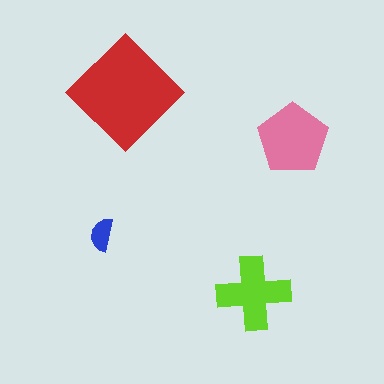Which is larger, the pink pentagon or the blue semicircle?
The pink pentagon.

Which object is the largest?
The red diamond.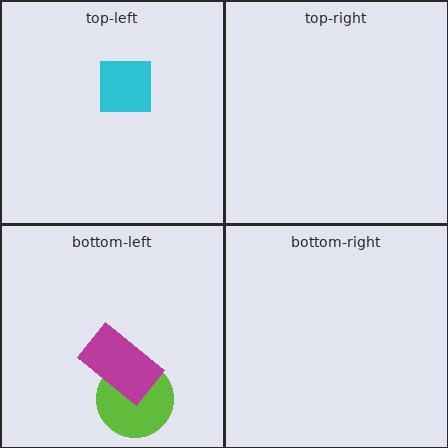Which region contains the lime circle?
The bottom-left region.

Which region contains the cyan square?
The top-left region.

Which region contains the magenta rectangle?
The bottom-left region.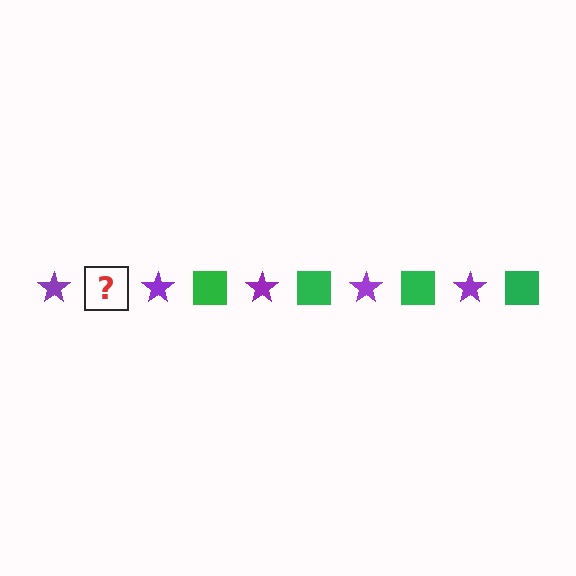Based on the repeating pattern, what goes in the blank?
The blank should be a green square.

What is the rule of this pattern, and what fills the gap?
The rule is that the pattern alternates between purple star and green square. The gap should be filled with a green square.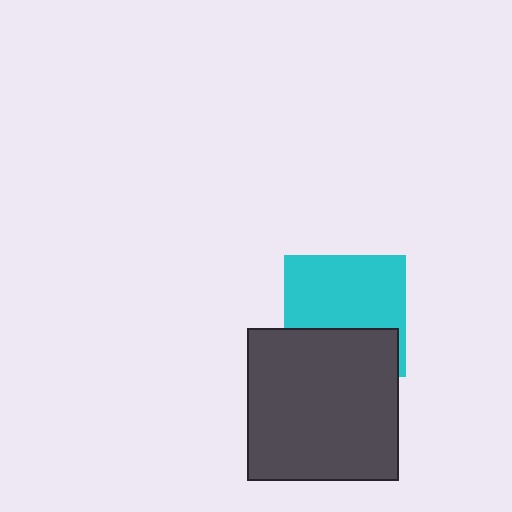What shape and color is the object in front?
The object in front is a dark gray square.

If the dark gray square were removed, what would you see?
You would see the complete cyan square.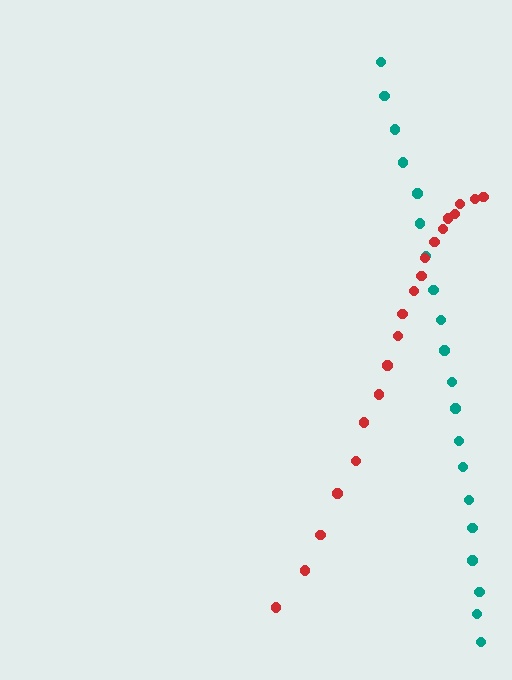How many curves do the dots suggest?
There are 2 distinct paths.